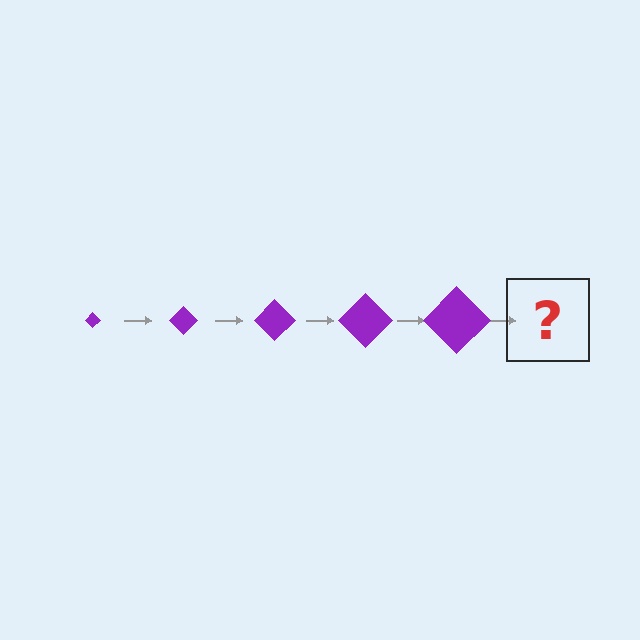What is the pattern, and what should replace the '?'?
The pattern is that the diamond gets progressively larger each step. The '?' should be a purple diamond, larger than the previous one.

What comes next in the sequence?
The next element should be a purple diamond, larger than the previous one.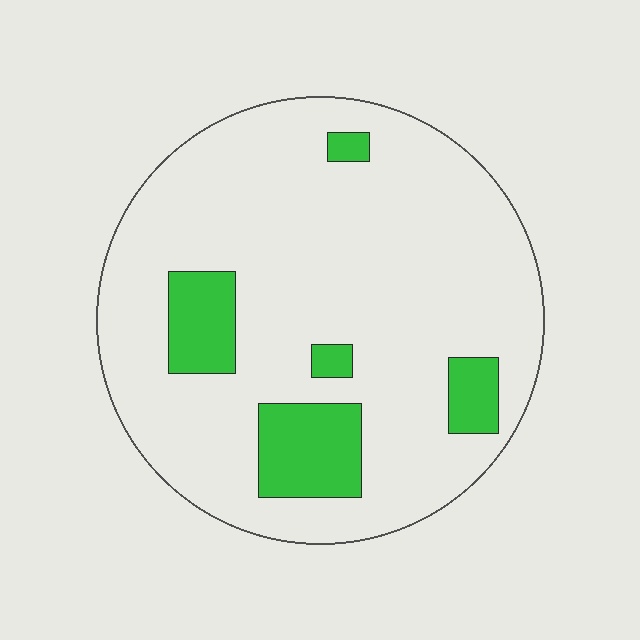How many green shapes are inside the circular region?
5.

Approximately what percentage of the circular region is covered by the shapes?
Approximately 15%.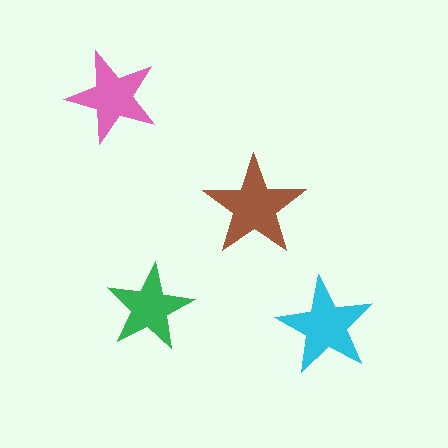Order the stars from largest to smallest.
the brown one, the cyan one, the pink one, the green one.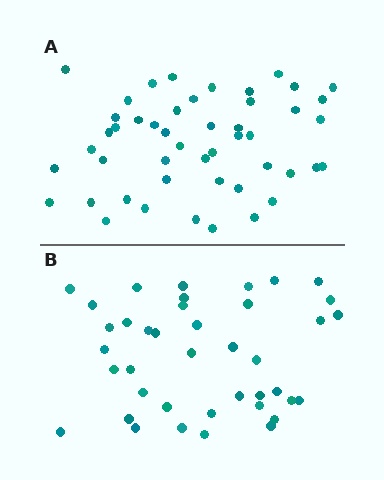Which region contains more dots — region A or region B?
Region A (the top region) has more dots.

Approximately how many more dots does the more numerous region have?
Region A has roughly 8 or so more dots than region B.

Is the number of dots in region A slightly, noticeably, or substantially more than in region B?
Region A has only slightly more — the two regions are fairly close. The ratio is roughly 1.2 to 1.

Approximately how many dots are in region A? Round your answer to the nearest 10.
About 50 dots. (The exact count is 48, which rounds to 50.)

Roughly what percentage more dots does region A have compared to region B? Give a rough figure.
About 20% more.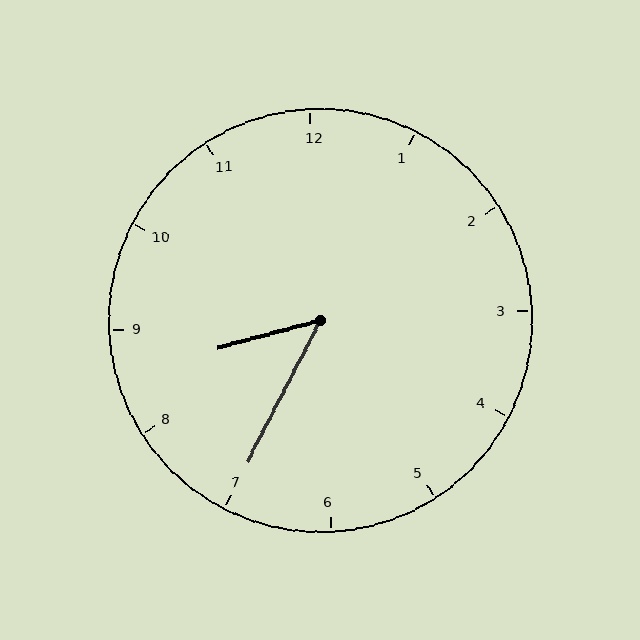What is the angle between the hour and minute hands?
Approximately 48 degrees.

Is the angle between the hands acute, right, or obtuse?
It is acute.